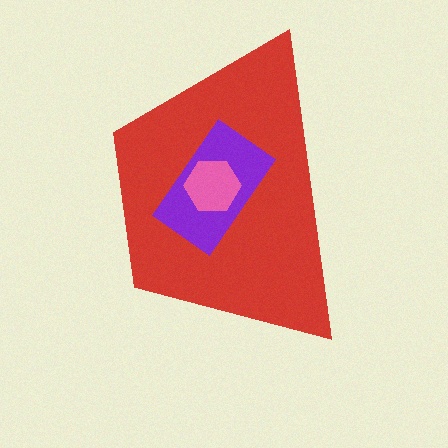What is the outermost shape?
The red trapezoid.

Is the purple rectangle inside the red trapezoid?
Yes.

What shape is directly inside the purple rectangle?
The pink hexagon.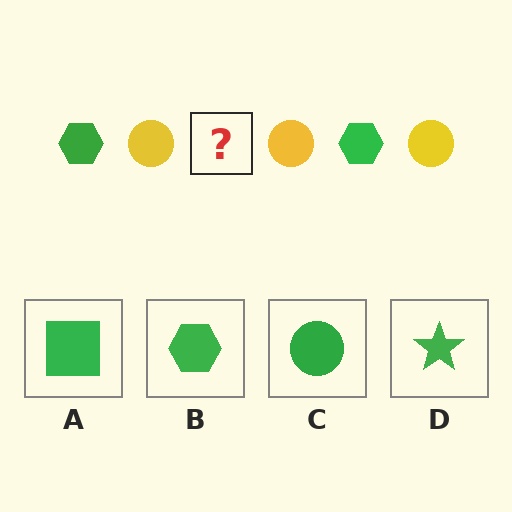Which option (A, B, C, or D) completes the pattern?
B.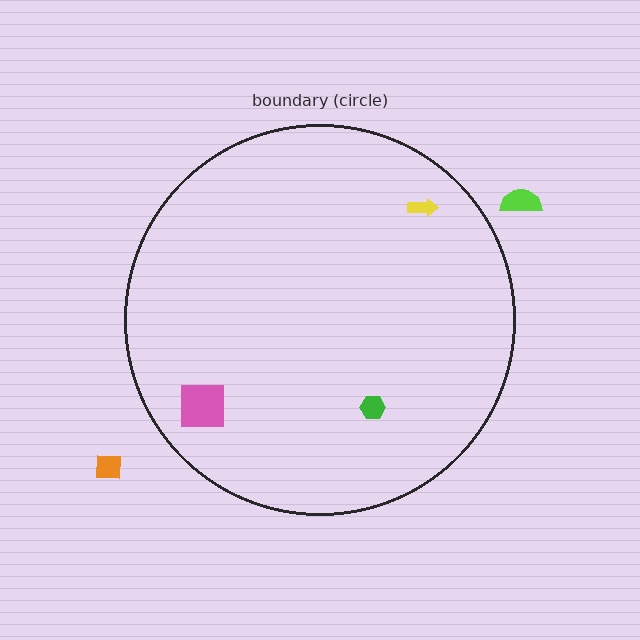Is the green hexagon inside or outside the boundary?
Inside.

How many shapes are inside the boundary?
3 inside, 2 outside.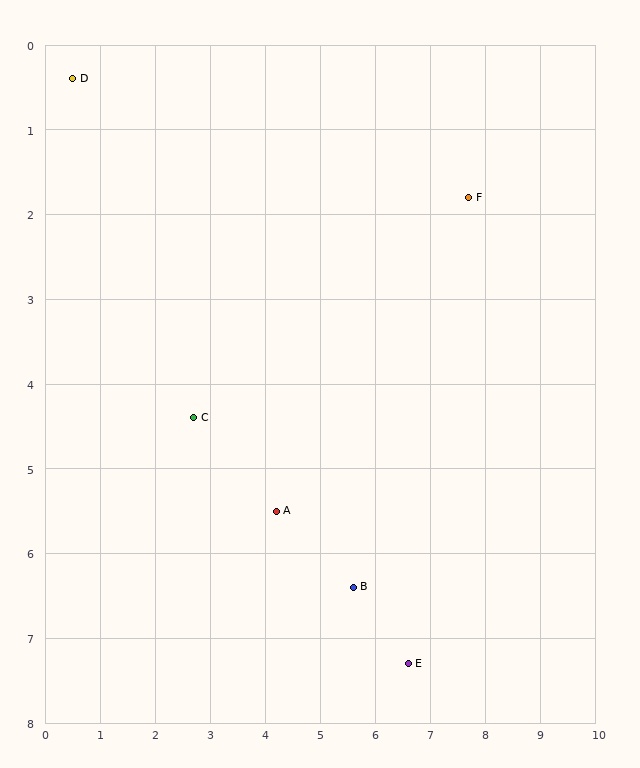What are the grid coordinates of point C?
Point C is at approximately (2.7, 4.4).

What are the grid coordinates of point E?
Point E is at approximately (6.6, 7.3).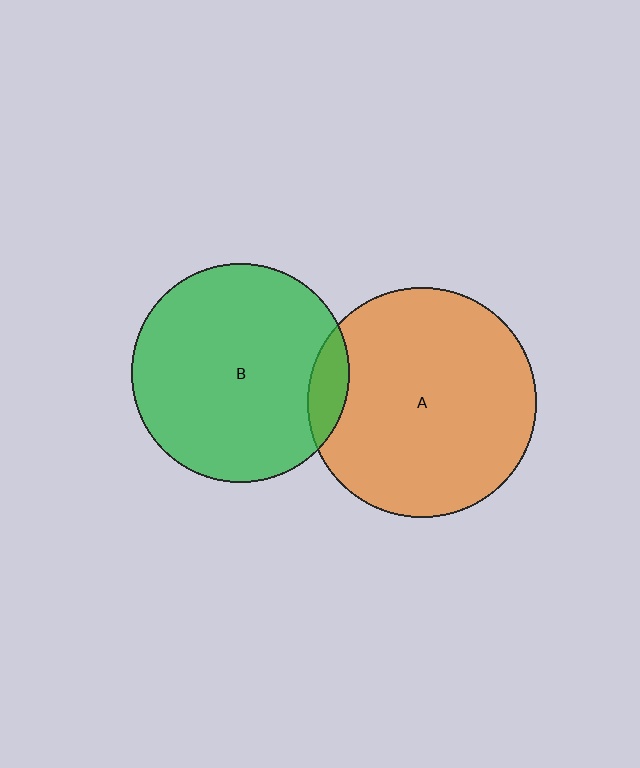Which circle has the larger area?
Circle A (orange).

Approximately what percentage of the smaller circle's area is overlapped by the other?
Approximately 10%.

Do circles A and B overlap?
Yes.